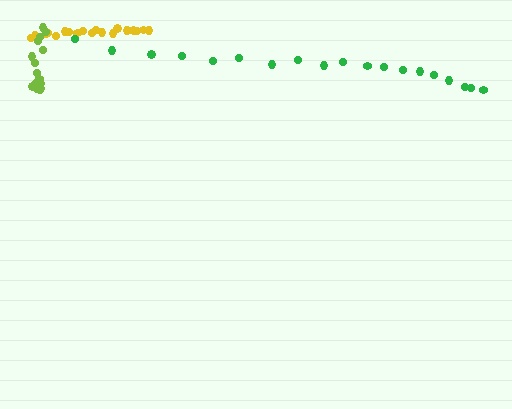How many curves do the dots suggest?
There are 3 distinct paths.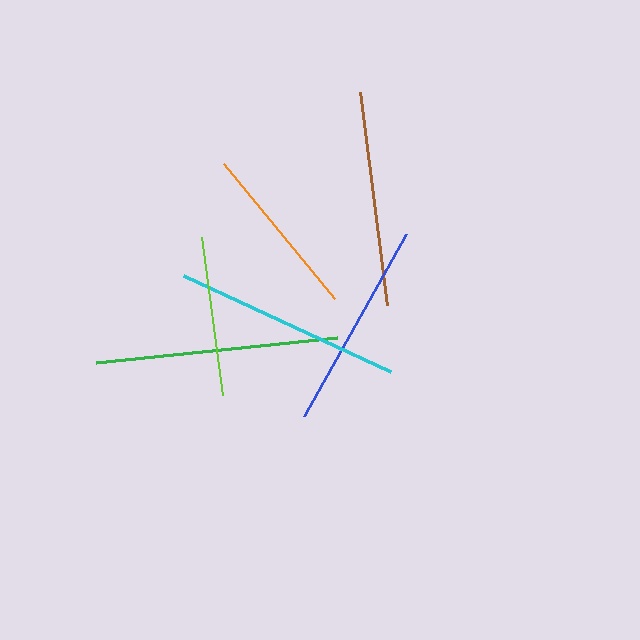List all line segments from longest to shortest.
From longest to shortest: green, cyan, brown, blue, orange, lime.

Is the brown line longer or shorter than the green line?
The green line is longer than the brown line.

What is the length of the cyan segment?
The cyan segment is approximately 228 pixels long.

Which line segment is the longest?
The green line is the longest at approximately 242 pixels.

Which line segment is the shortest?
The lime line is the shortest at approximately 159 pixels.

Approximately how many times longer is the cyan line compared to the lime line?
The cyan line is approximately 1.4 times the length of the lime line.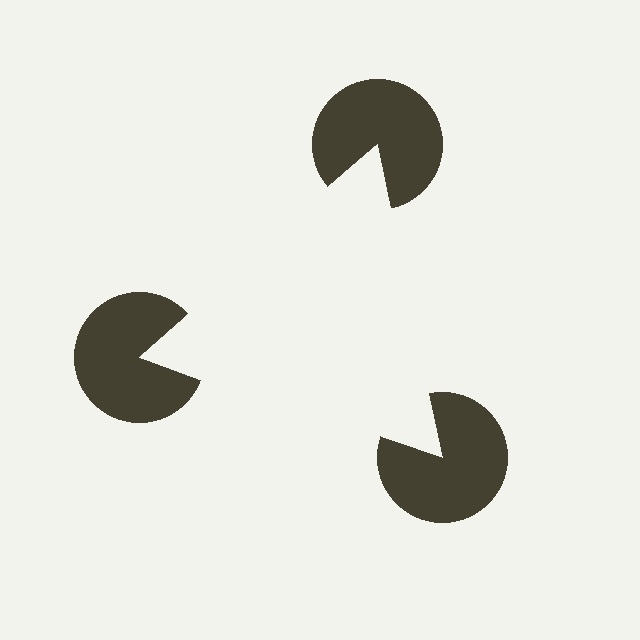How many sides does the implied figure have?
3 sides.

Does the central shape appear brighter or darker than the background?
It typically appears slightly brighter than the background, even though no actual brightness change is drawn.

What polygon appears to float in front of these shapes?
An illusory triangle — its edges are inferred from the aligned wedge cuts in the pac-man discs, not physically drawn.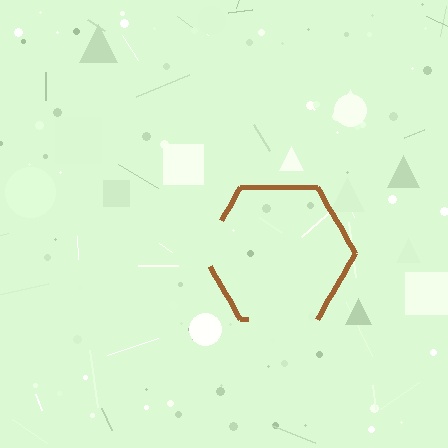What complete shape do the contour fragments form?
The contour fragments form a hexagon.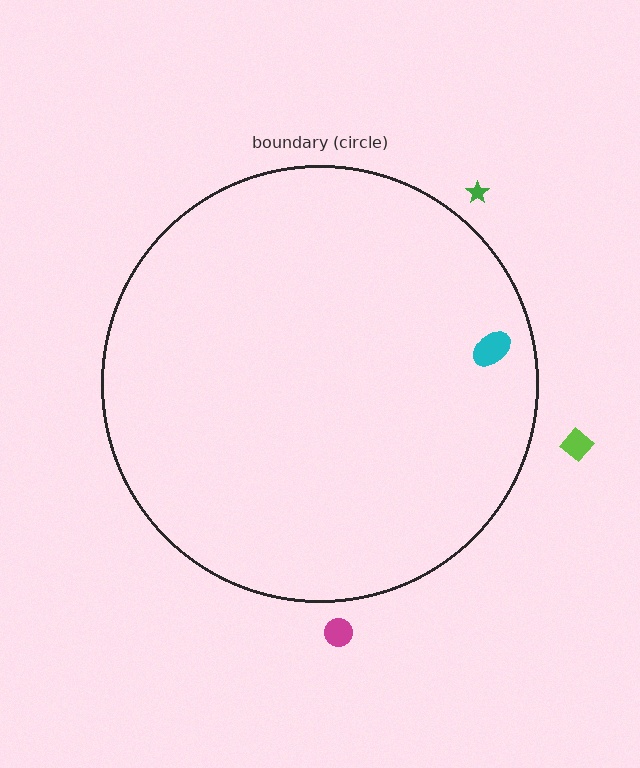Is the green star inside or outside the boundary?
Outside.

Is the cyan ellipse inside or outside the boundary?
Inside.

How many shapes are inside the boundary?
1 inside, 3 outside.